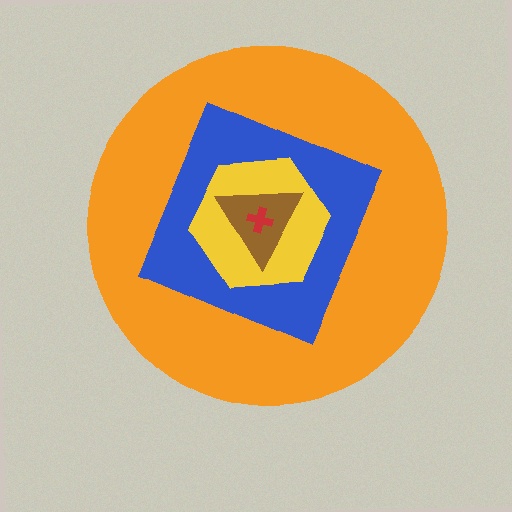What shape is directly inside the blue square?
The yellow hexagon.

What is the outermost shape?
The orange circle.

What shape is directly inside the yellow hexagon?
The brown triangle.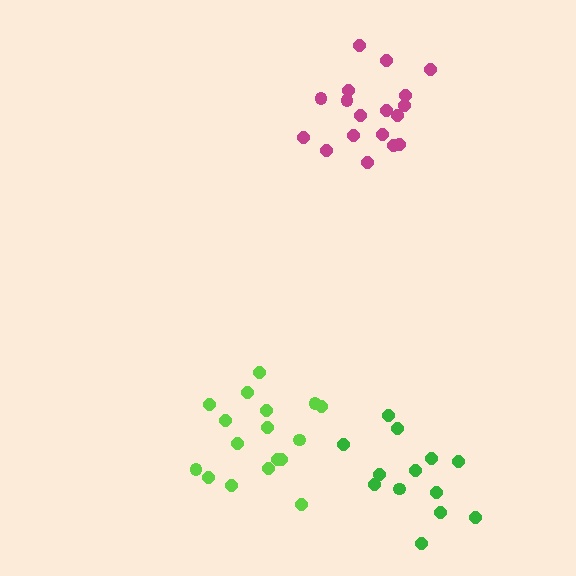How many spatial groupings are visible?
There are 3 spatial groupings.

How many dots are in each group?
Group 1: 17 dots, Group 2: 18 dots, Group 3: 13 dots (48 total).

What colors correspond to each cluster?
The clusters are colored: lime, magenta, green.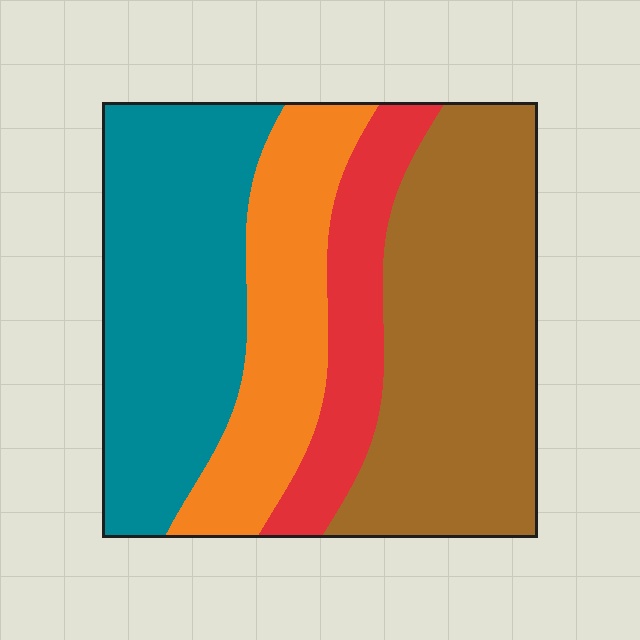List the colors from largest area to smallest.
From largest to smallest: brown, teal, orange, red.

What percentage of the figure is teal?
Teal covers roughly 30% of the figure.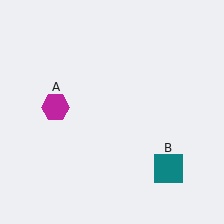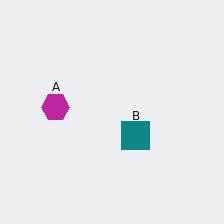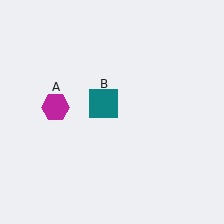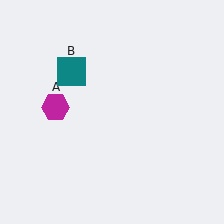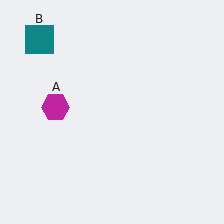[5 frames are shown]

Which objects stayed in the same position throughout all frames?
Magenta hexagon (object A) remained stationary.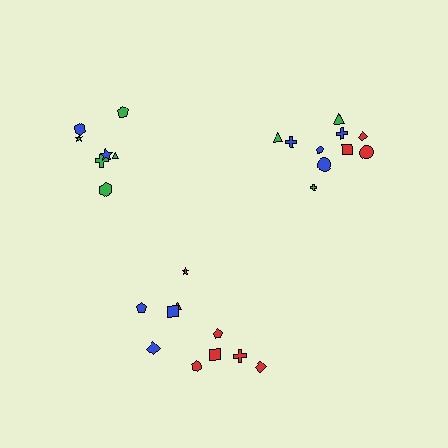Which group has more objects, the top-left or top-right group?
The top-right group.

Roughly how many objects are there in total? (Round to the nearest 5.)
Roughly 25 objects in total.